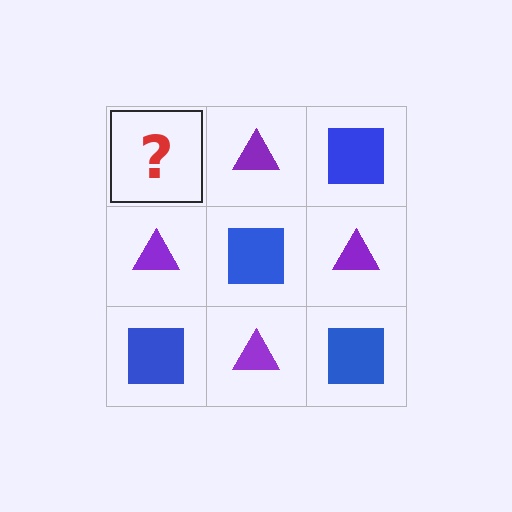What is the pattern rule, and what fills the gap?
The rule is that it alternates blue square and purple triangle in a checkerboard pattern. The gap should be filled with a blue square.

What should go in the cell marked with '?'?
The missing cell should contain a blue square.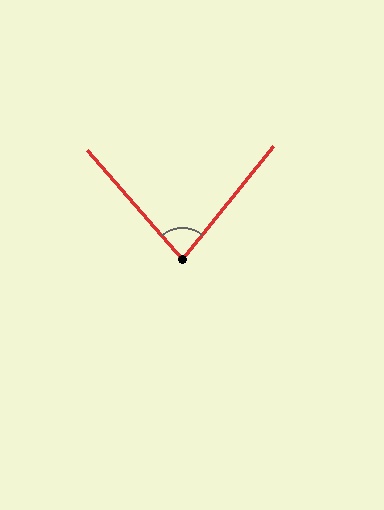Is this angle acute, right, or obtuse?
It is acute.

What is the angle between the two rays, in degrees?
Approximately 80 degrees.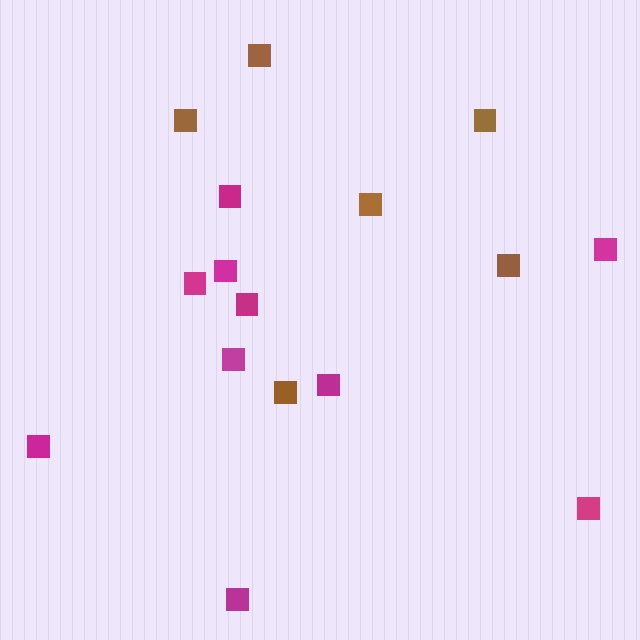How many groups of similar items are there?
There are 2 groups: one group of brown squares (6) and one group of magenta squares (10).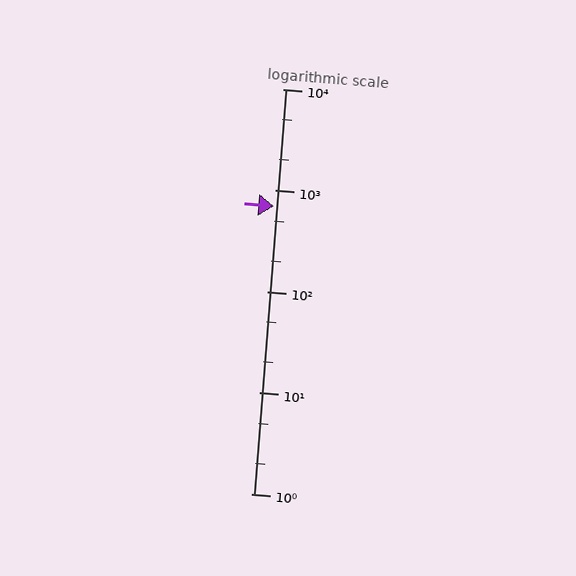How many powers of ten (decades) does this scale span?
The scale spans 4 decades, from 1 to 10000.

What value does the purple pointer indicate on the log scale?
The pointer indicates approximately 700.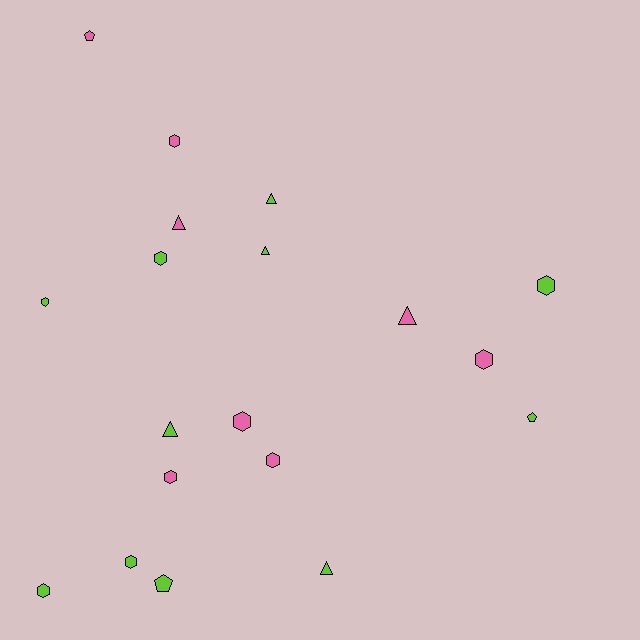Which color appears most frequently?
Lime, with 11 objects.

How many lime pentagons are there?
There are 2 lime pentagons.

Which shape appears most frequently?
Hexagon, with 10 objects.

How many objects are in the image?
There are 19 objects.